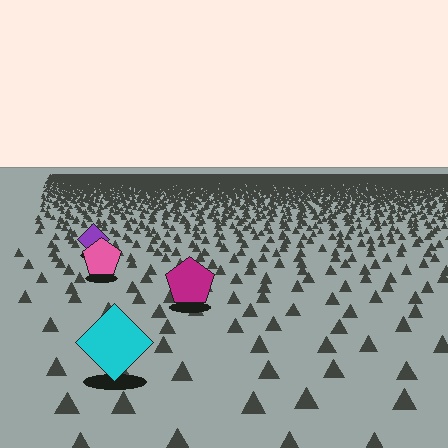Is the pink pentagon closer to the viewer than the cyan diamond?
No. The cyan diamond is closer — you can tell from the texture gradient: the ground texture is coarser near it.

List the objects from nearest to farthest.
From nearest to farthest: the cyan diamond, the magenta pentagon, the pink pentagon, the purple diamond.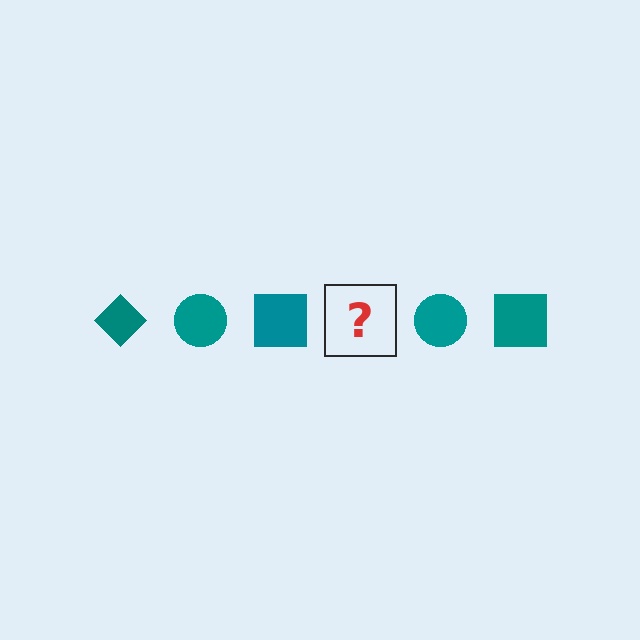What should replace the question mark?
The question mark should be replaced with a teal diamond.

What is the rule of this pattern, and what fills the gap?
The rule is that the pattern cycles through diamond, circle, square shapes in teal. The gap should be filled with a teal diamond.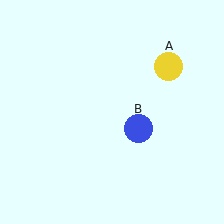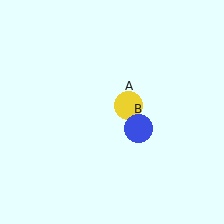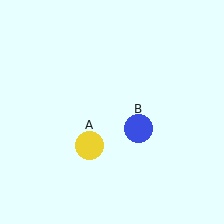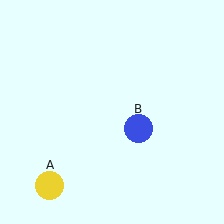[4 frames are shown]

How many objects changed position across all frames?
1 object changed position: yellow circle (object A).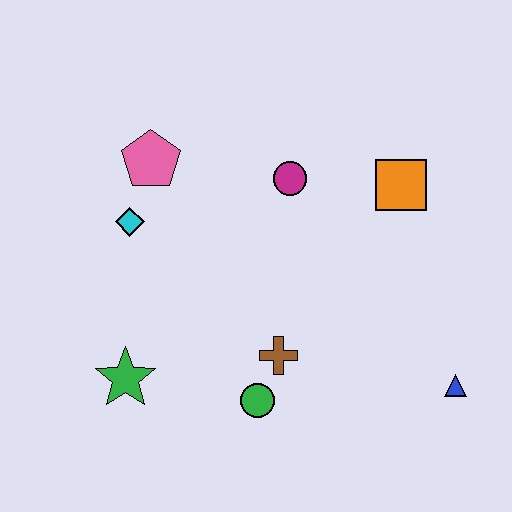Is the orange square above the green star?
Yes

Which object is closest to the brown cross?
The green circle is closest to the brown cross.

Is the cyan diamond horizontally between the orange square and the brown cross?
No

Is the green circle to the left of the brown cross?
Yes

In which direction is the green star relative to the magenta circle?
The green star is below the magenta circle.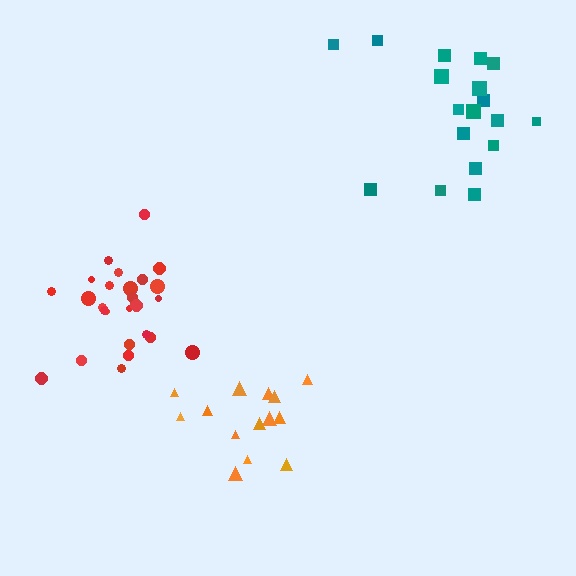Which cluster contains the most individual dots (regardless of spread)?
Red (26).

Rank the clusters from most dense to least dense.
red, orange, teal.